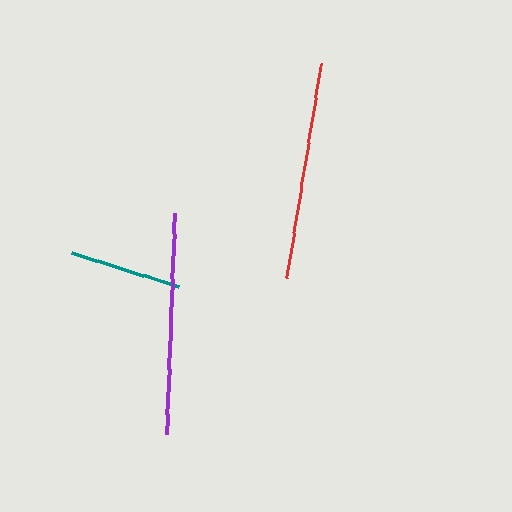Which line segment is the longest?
The purple line is the longest at approximately 222 pixels.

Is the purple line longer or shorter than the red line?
The purple line is longer than the red line.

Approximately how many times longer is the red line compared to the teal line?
The red line is approximately 2.0 times the length of the teal line.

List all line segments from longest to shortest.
From longest to shortest: purple, red, teal.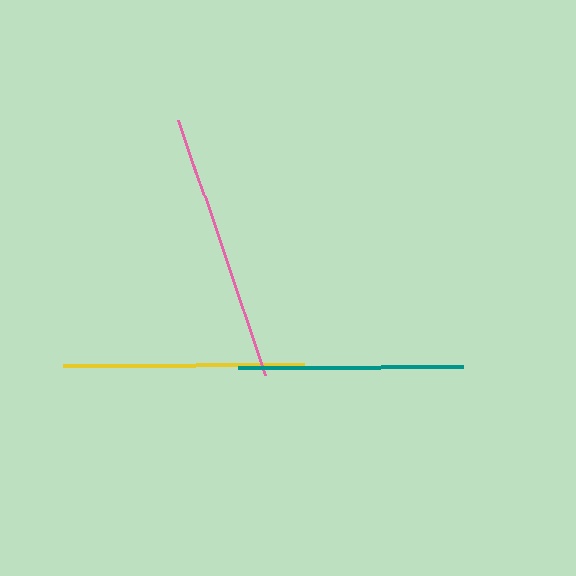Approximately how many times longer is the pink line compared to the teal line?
The pink line is approximately 1.2 times the length of the teal line.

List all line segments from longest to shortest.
From longest to shortest: pink, yellow, teal.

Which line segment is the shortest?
The teal line is the shortest at approximately 224 pixels.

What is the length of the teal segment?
The teal segment is approximately 224 pixels long.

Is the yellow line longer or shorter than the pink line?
The pink line is longer than the yellow line.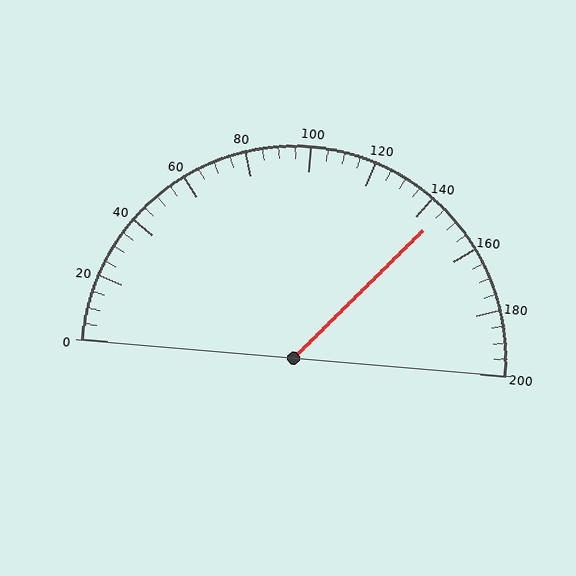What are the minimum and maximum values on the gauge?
The gauge ranges from 0 to 200.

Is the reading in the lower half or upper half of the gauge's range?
The reading is in the upper half of the range (0 to 200).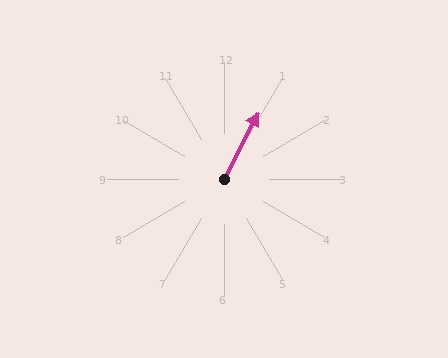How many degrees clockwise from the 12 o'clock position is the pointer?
Approximately 27 degrees.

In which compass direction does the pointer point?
Northeast.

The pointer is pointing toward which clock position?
Roughly 1 o'clock.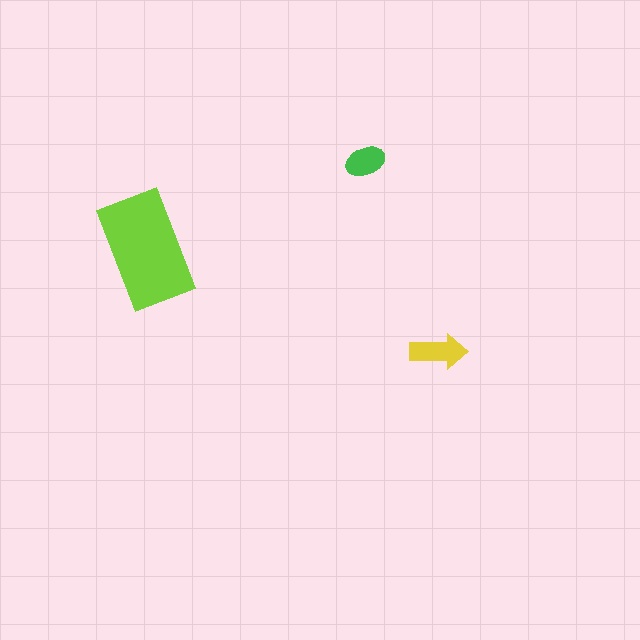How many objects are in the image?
There are 3 objects in the image.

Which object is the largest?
The lime rectangle.